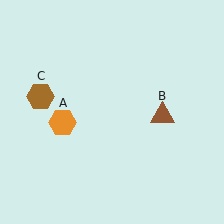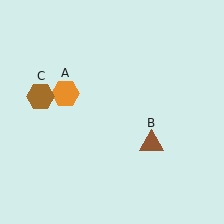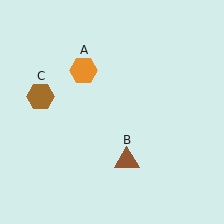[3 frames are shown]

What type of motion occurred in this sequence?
The orange hexagon (object A), brown triangle (object B) rotated clockwise around the center of the scene.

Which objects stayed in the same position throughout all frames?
Brown hexagon (object C) remained stationary.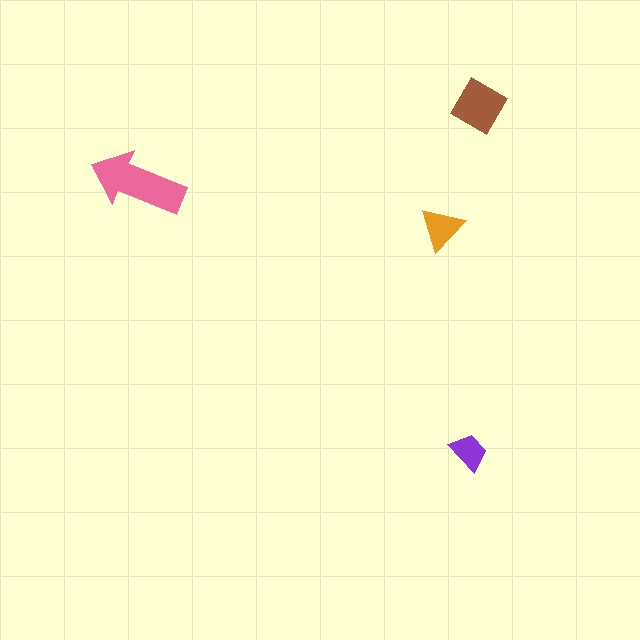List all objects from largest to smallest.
The pink arrow, the brown diamond, the orange triangle, the purple trapezoid.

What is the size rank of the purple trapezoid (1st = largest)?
4th.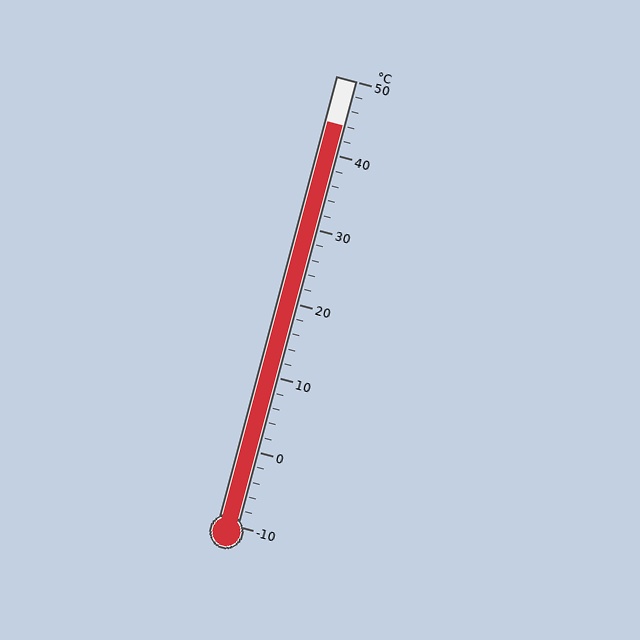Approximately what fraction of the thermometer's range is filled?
The thermometer is filled to approximately 90% of its range.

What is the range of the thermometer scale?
The thermometer scale ranges from -10°C to 50°C.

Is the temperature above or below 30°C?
The temperature is above 30°C.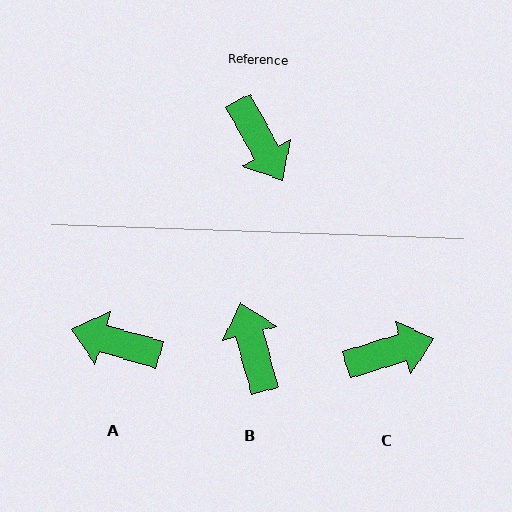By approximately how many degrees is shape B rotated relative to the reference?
Approximately 166 degrees counter-clockwise.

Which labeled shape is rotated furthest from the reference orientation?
B, about 166 degrees away.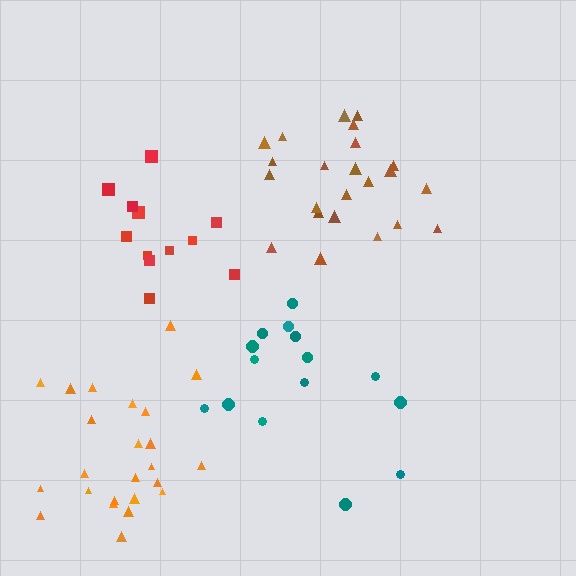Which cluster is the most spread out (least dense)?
Teal.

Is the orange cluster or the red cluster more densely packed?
Orange.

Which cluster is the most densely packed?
Brown.